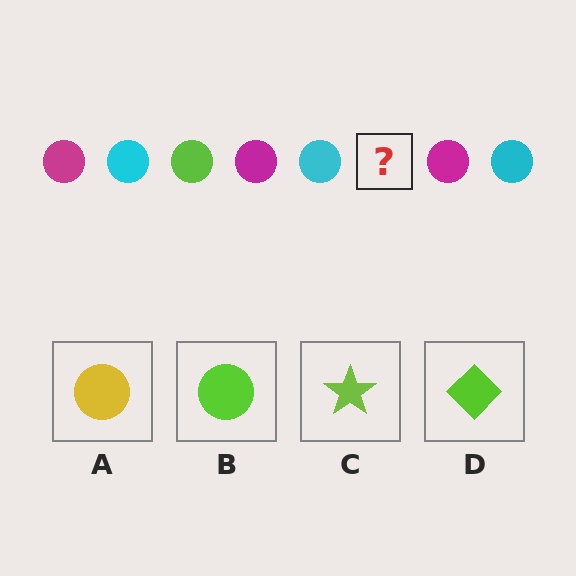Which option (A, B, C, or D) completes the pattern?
B.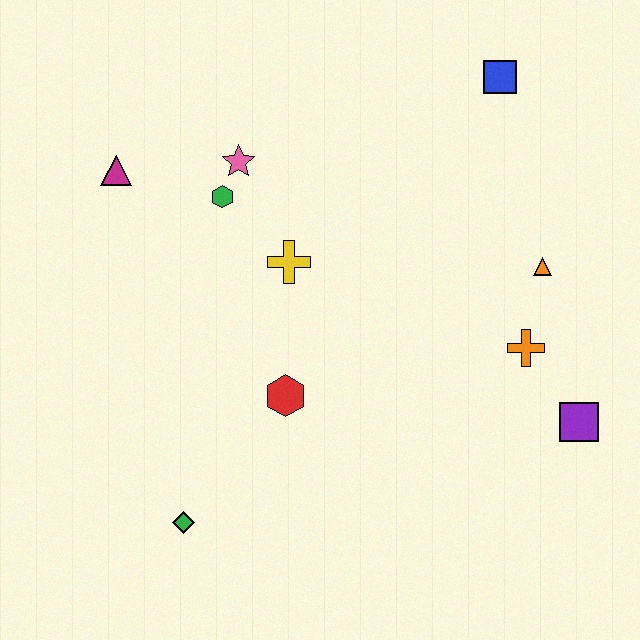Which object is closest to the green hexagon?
The pink star is closest to the green hexagon.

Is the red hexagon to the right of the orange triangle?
No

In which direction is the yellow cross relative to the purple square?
The yellow cross is to the left of the purple square.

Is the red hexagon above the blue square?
No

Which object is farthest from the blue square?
The green diamond is farthest from the blue square.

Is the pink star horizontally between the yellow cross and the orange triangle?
No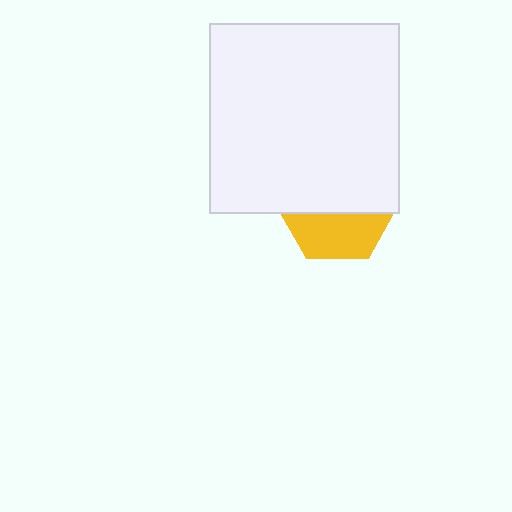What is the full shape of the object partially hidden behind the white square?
The partially hidden object is a yellow hexagon.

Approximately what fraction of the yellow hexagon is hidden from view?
Roughly 60% of the yellow hexagon is hidden behind the white square.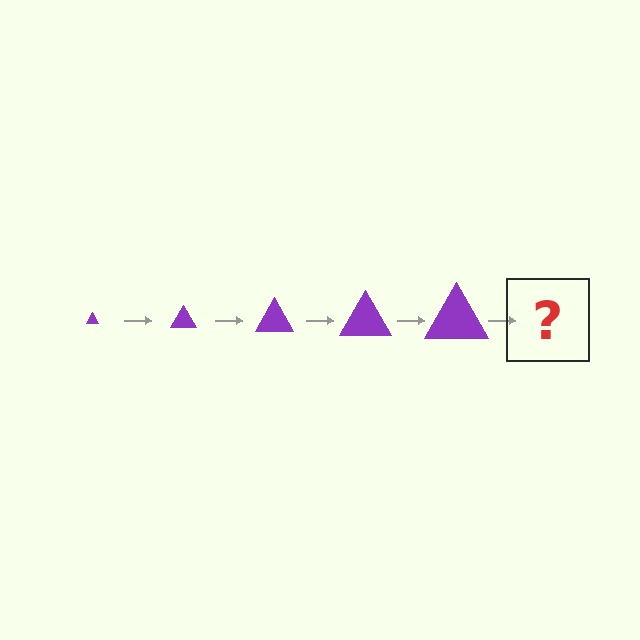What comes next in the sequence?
The next element should be a purple triangle, larger than the previous one.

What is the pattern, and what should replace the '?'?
The pattern is that the triangle gets progressively larger each step. The '?' should be a purple triangle, larger than the previous one.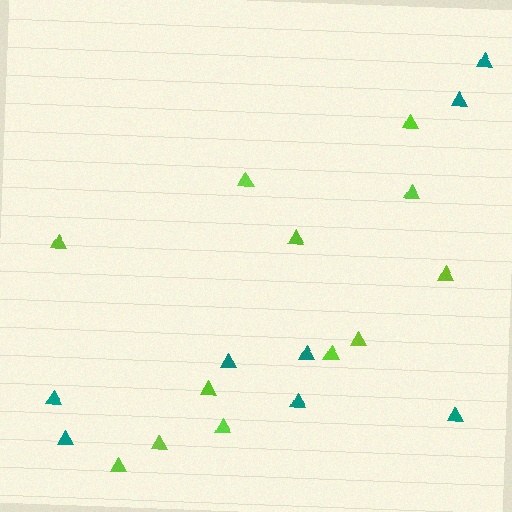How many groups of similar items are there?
There are 2 groups: one group of lime triangles (12) and one group of teal triangles (8).